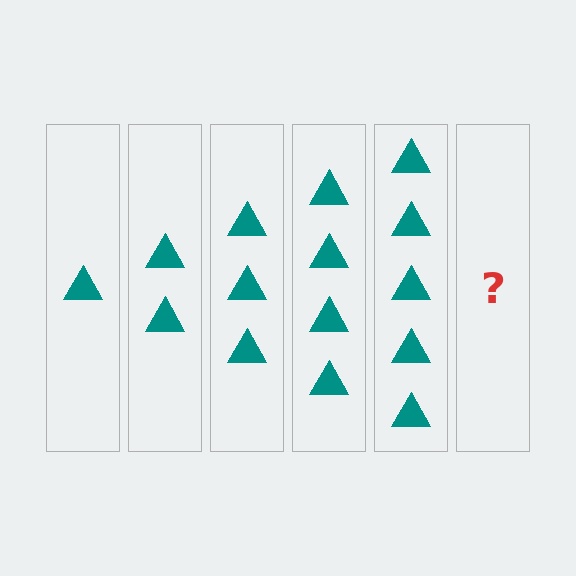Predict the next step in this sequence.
The next step is 6 triangles.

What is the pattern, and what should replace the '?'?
The pattern is that each step adds one more triangle. The '?' should be 6 triangles.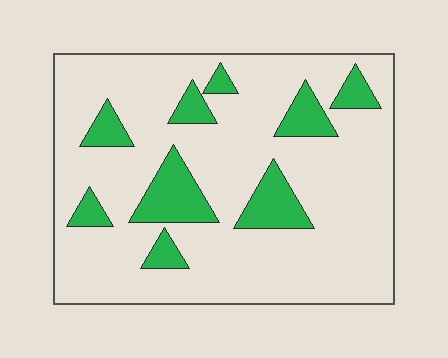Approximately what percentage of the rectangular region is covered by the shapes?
Approximately 15%.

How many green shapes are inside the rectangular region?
9.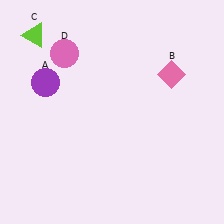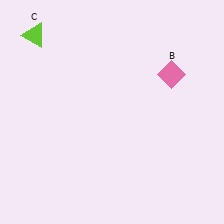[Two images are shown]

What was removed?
The purple circle (A), the pink circle (D) were removed in Image 2.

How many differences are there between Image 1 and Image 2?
There are 2 differences between the two images.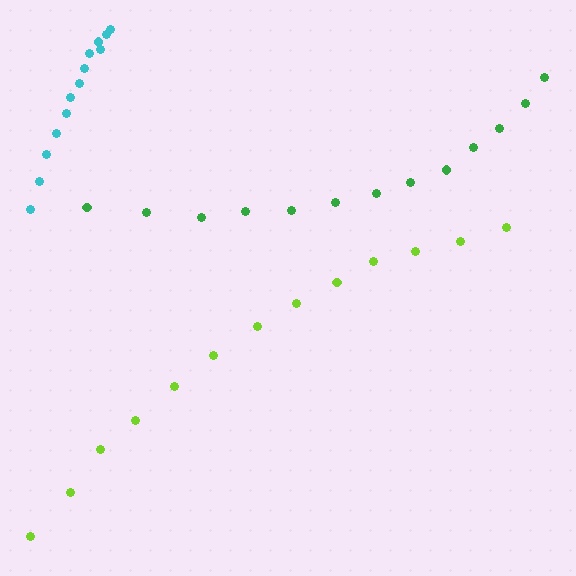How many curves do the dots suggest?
There are 3 distinct paths.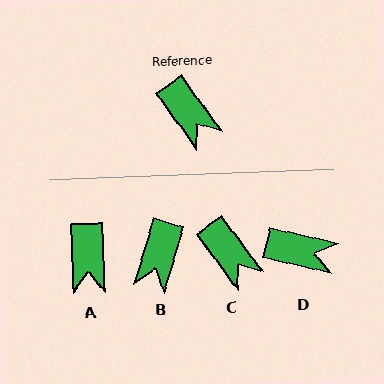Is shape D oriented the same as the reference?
No, it is off by about 41 degrees.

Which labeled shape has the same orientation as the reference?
C.